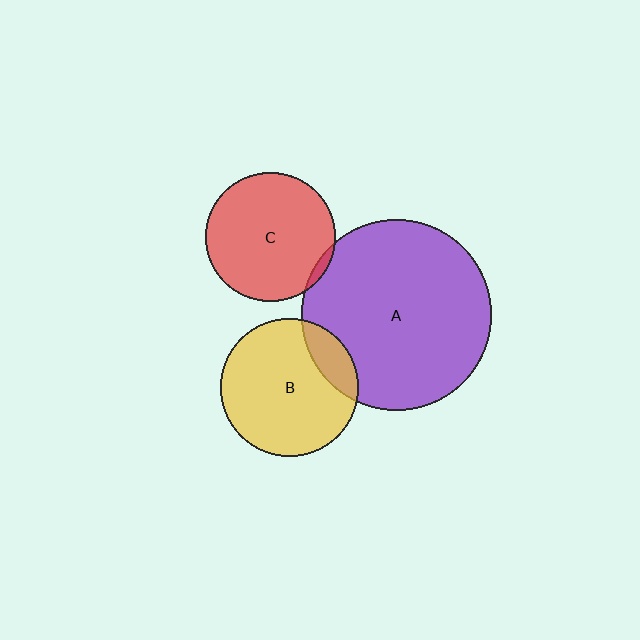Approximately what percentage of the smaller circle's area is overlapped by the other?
Approximately 5%.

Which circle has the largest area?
Circle A (purple).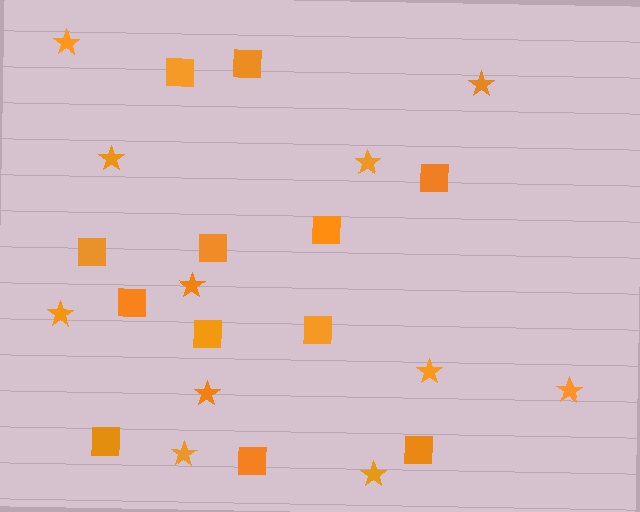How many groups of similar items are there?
There are 2 groups: one group of squares (12) and one group of stars (11).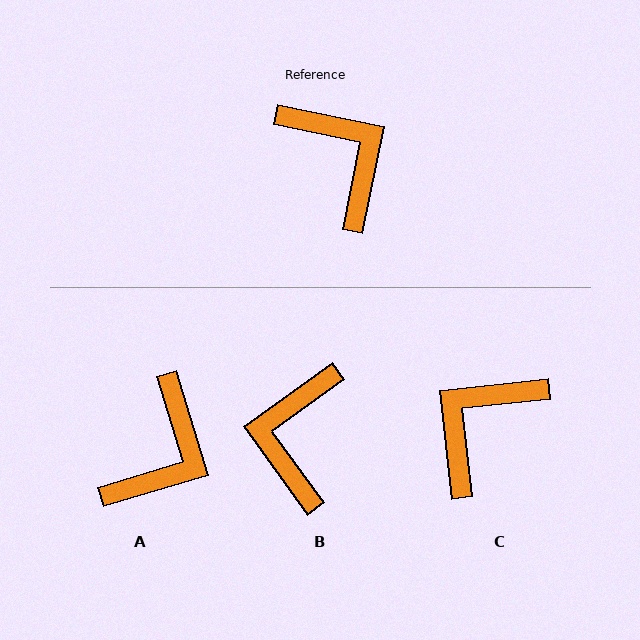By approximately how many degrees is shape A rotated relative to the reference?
Approximately 62 degrees clockwise.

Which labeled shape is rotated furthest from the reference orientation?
B, about 137 degrees away.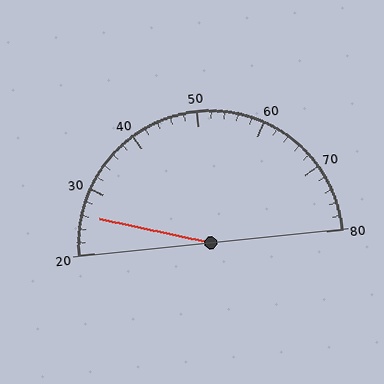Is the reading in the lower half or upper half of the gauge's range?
The reading is in the lower half of the range (20 to 80).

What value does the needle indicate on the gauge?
The needle indicates approximately 26.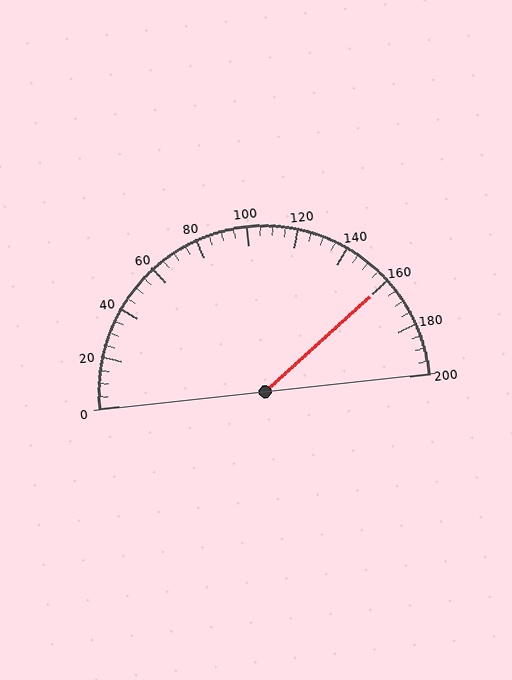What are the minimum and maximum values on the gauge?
The gauge ranges from 0 to 200.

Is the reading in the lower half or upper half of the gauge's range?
The reading is in the upper half of the range (0 to 200).